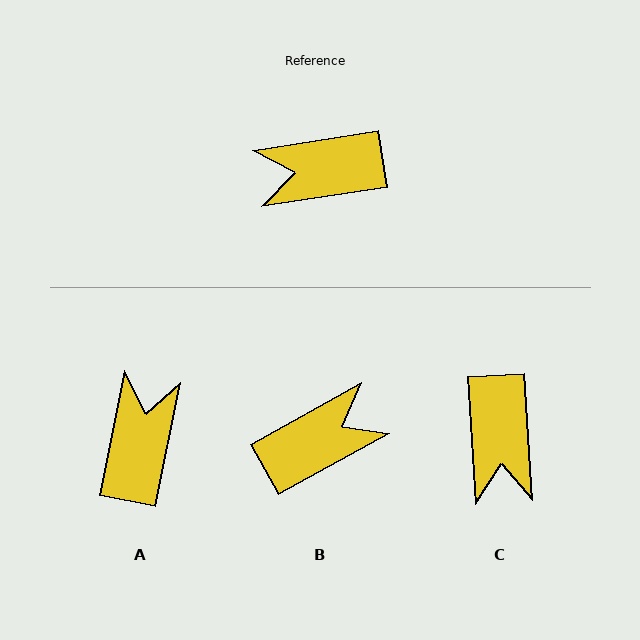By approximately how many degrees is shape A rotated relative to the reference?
Approximately 110 degrees clockwise.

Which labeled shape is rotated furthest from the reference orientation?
B, about 160 degrees away.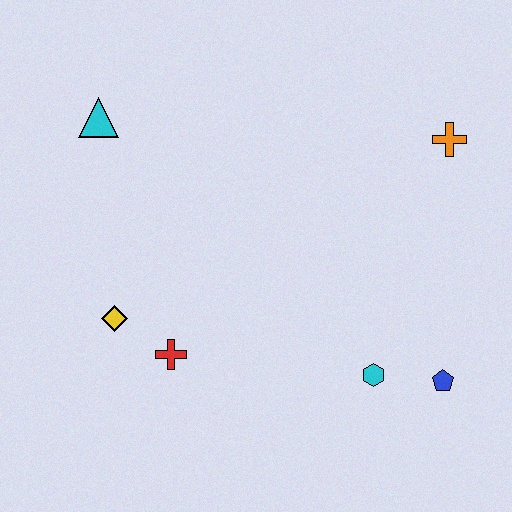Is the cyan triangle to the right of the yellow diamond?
No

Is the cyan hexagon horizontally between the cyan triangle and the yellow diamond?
No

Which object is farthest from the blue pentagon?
The cyan triangle is farthest from the blue pentagon.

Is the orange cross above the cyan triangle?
No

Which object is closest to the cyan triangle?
The yellow diamond is closest to the cyan triangle.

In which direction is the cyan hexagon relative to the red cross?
The cyan hexagon is to the right of the red cross.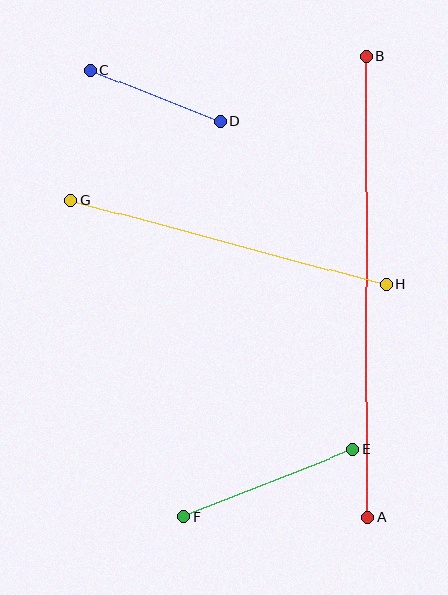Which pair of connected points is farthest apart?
Points A and B are farthest apart.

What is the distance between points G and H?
The distance is approximately 327 pixels.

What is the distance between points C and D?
The distance is approximately 140 pixels.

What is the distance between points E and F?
The distance is approximately 182 pixels.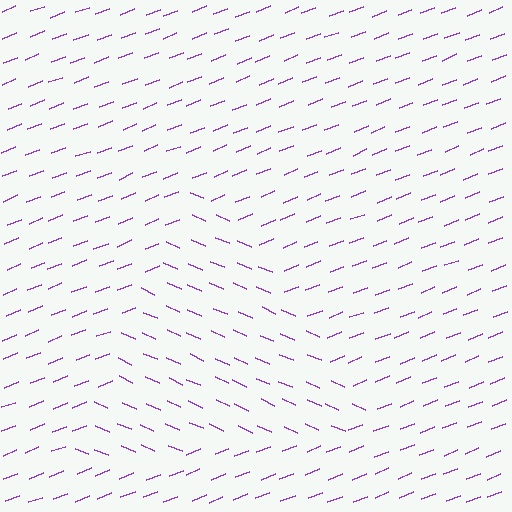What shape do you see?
I see a triangle.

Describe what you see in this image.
The image is filled with small purple line segments. A triangle region in the image has lines oriented differently from the surrounding lines, creating a visible texture boundary.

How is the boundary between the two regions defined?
The boundary is defined purely by a change in line orientation (approximately 45 degrees difference). All lines are the same color and thickness.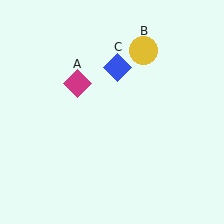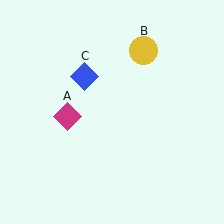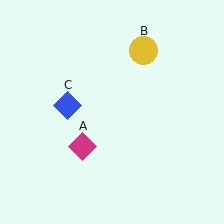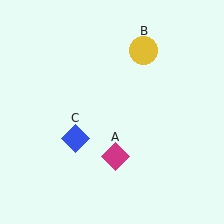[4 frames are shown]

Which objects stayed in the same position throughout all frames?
Yellow circle (object B) remained stationary.